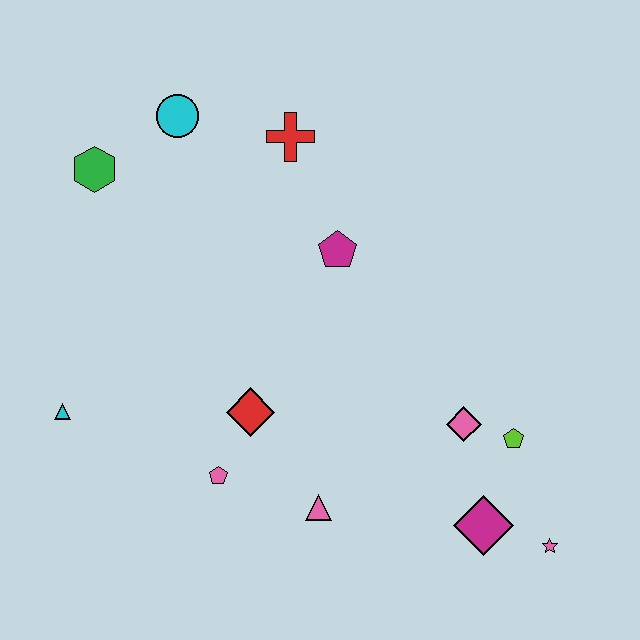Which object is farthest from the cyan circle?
The pink star is farthest from the cyan circle.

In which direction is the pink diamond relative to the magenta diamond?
The pink diamond is above the magenta diamond.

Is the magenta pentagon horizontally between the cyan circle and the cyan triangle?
No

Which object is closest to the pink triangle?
The pink pentagon is closest to the pink triangle.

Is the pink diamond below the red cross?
Yes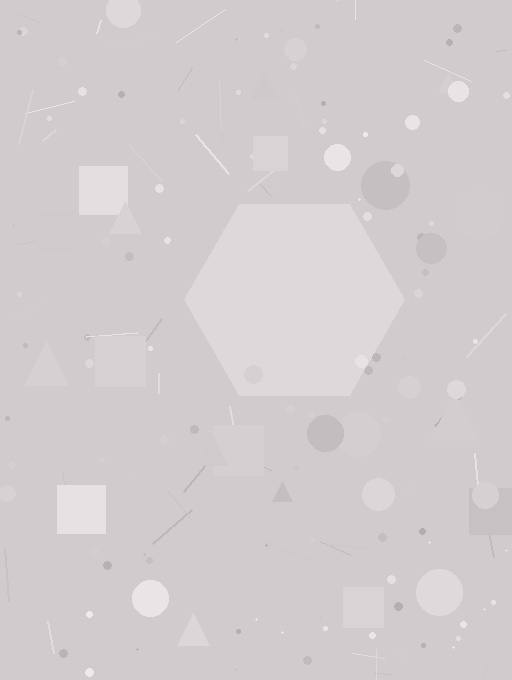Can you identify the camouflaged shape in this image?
The camouflaged shape is a hexagon.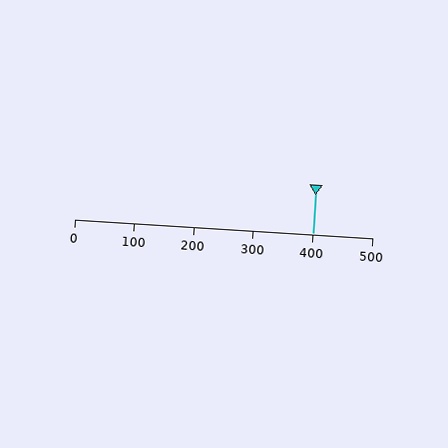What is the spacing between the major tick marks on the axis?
The major ticks are spaced 100 apart.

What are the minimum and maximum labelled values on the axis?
The axis runs from 0 to 500.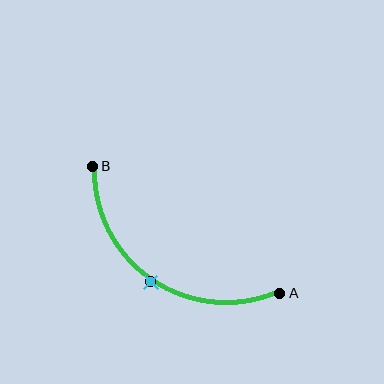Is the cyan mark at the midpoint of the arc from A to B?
Yes. The cyan mark lies on the arc at equal arc-length from both A and B — it is the arc midpoint.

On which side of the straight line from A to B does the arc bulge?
The arc bulges below and to the left of the straight line connecting A and B.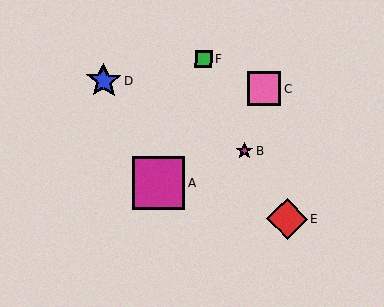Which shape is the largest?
The magenta square (labeled A) is the largest.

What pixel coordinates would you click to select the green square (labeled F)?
Click at (203, 59) to select the green square F.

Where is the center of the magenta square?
The center of the magenta square is at (158, 183).